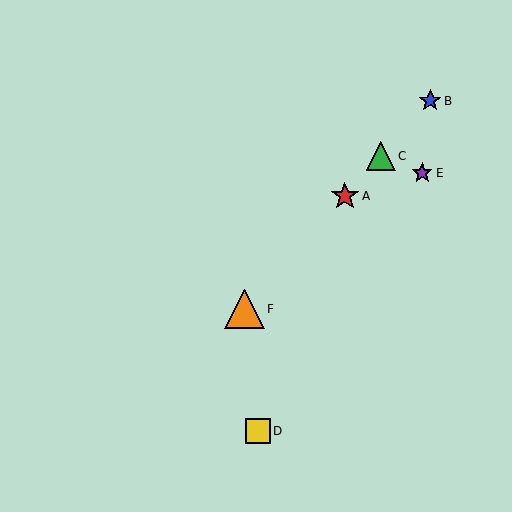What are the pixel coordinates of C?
Object C is at (381, 156).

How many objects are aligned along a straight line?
4 objects (A, B, C, F) are aligned along a straight line.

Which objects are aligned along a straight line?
Objects A, B, C, F are aligned along a straight line.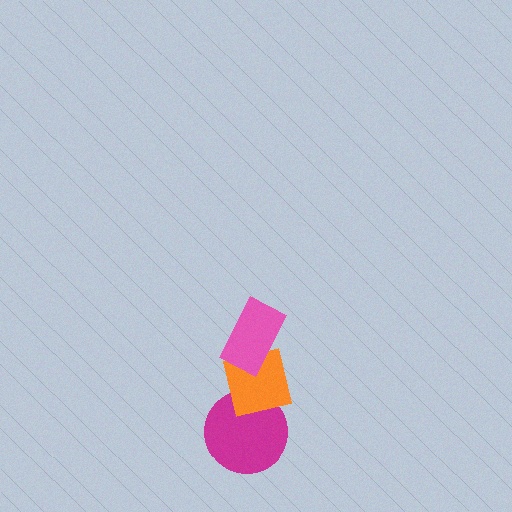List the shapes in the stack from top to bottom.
From top to bottom: the pink rectangle, the orange square, the magenta circle.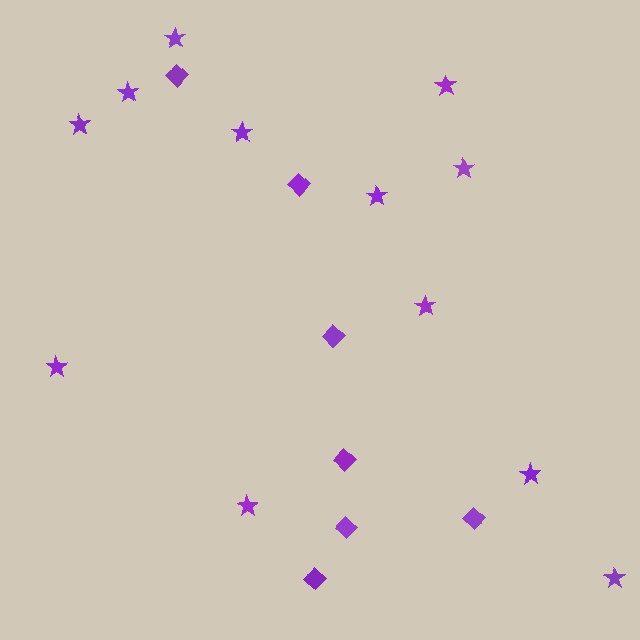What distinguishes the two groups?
There are 2 groups: one group of stars (12) and one group of diamonds (7).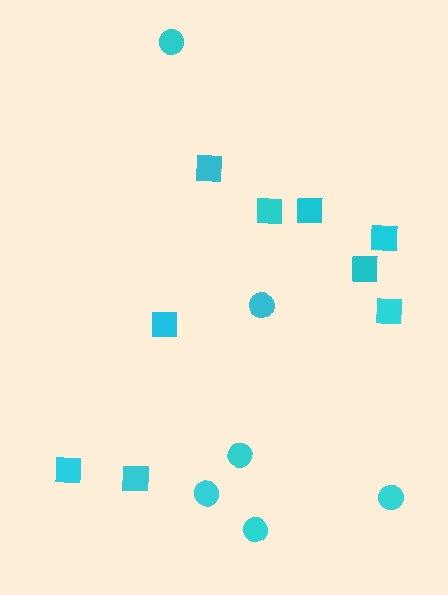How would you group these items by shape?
There are 2 groups: one group of circles (6) and one group of squares (9).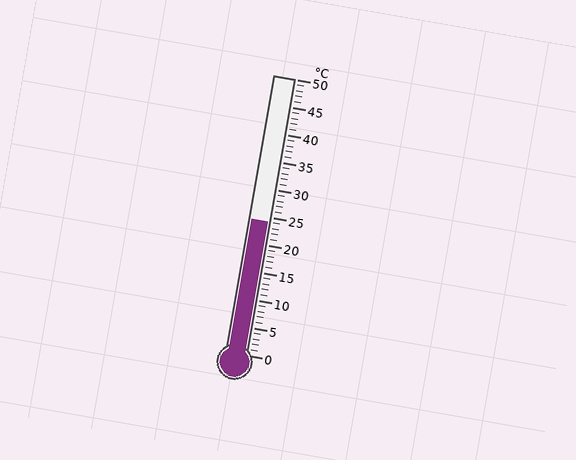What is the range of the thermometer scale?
The thermometer scale ranges from 0°C to 50°C.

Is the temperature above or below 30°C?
The temperature is below 30°C.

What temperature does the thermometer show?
The thermometer shows approximately 24°C.